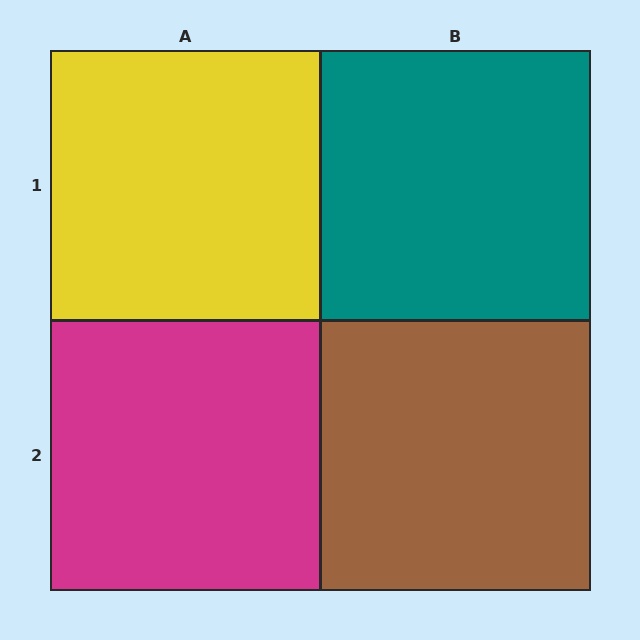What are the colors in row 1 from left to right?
Yellow, teal.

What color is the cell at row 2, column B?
Brown.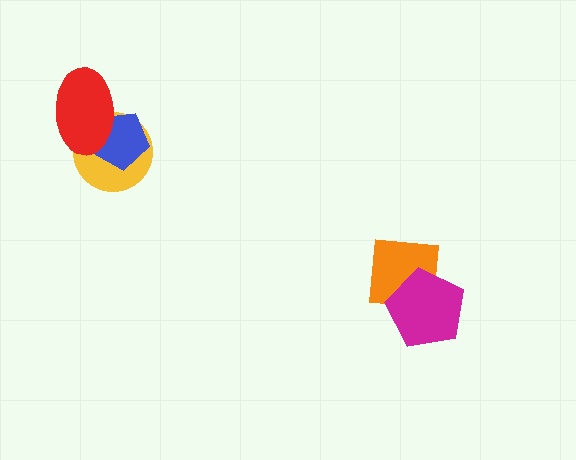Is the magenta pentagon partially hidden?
No, no other shape covers it.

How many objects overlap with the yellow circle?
2 objects overlap with the yellow circle.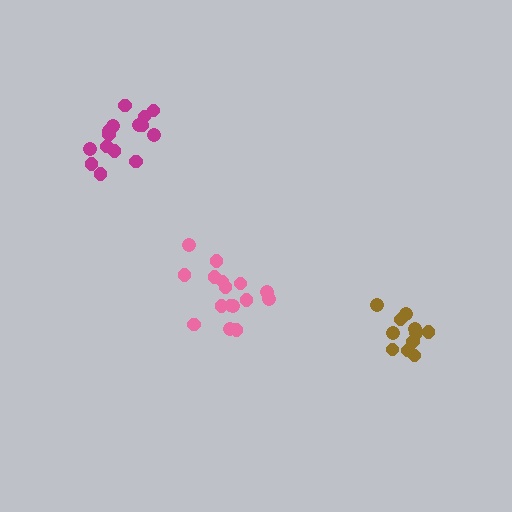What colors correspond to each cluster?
The clusters are colored: pink, magenta, brown.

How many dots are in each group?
Group 1: 16 dots, Group 2: 15 dots, Group 3: 12 dots (43 total).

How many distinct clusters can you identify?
There are 3 distinct clusters.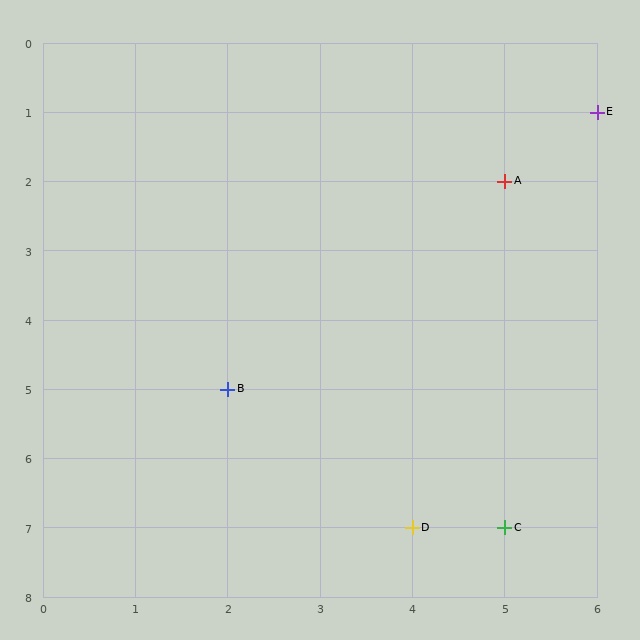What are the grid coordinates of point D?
Point D is at grid coordinates (4, 7).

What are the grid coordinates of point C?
Point C is at grid coordinates (5, 7).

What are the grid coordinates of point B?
Point B is at grid coordinates (2, 5).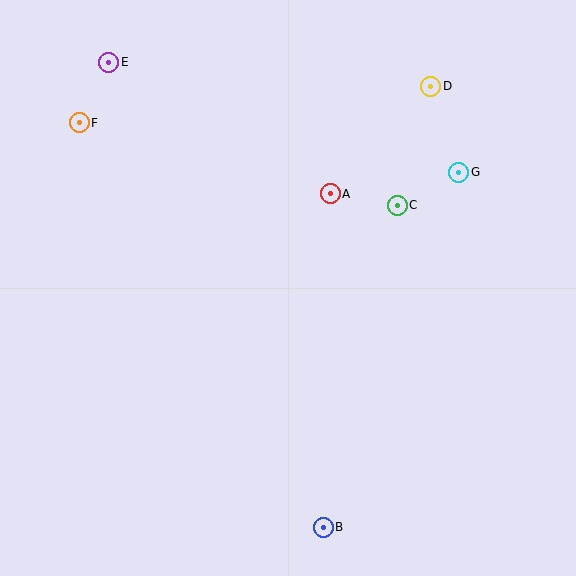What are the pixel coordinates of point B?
Point B is at (323, 527).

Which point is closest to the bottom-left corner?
Point B is closest to the bottom-left corner.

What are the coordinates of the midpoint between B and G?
The midpoint between B and G is at (391, 350).